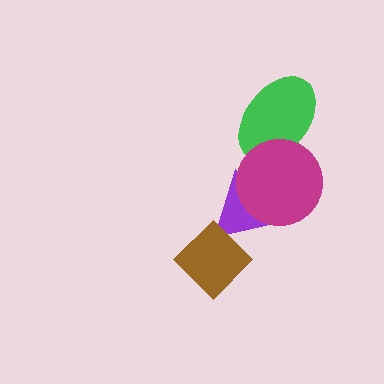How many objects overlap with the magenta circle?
2 objects overlap with the magenta circle.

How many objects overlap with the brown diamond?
1 object overlaps with the brown diamond.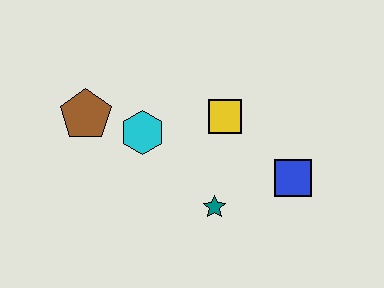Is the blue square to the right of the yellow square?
Yes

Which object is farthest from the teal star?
The brown pentagon is farthest from the teal star.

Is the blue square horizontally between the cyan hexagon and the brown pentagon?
No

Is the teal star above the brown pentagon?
No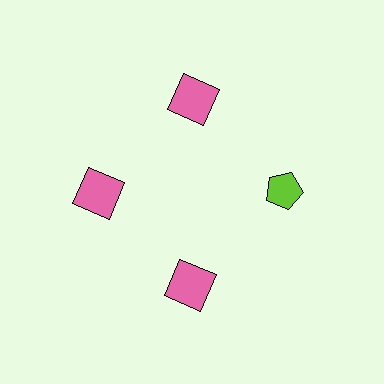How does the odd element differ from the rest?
It differs in both color (lime instead of pink) and shape (pentagon instead of square).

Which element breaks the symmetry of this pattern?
The lime pentagon at roughly the 3 o'clock position breaks the symmetry. All other shapes are pink squares.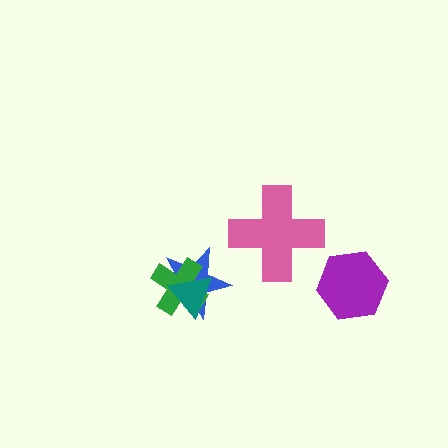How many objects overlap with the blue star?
2 objects overlap with the blue star.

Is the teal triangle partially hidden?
No, no other shape covers it.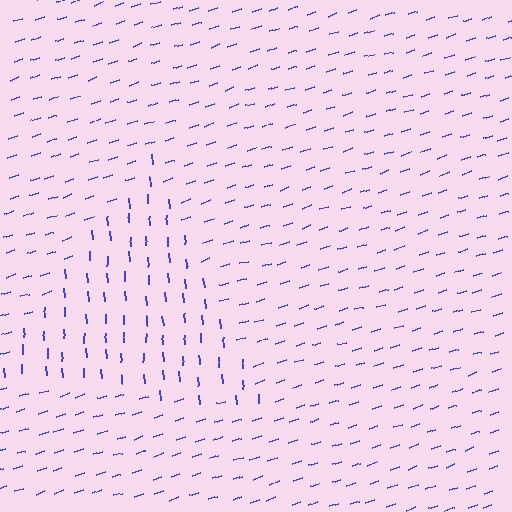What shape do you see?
I see a triangle.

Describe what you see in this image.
The image is filled with small blue line segments. A triangle region in the image has lines oriented differently from the surrounding lines, creating a visible texture boundary.